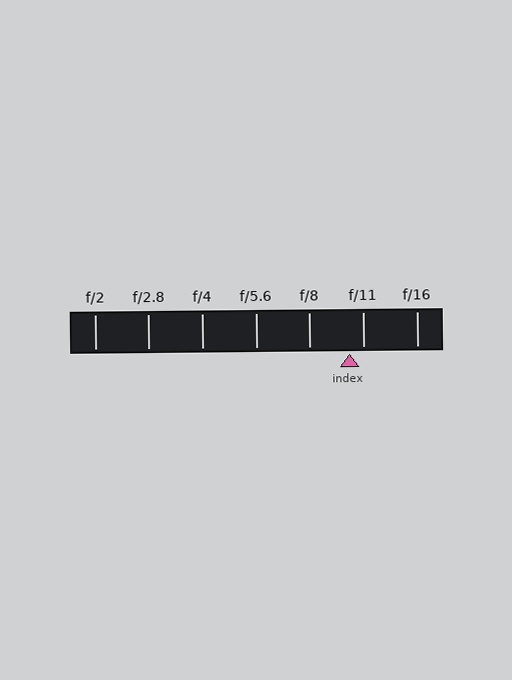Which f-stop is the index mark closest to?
The index mark is closest to f/11.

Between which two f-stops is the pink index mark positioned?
The index mark is between f/8 and f/11.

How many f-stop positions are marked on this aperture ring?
There are 7 f-stop positions marked.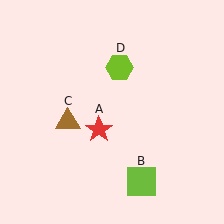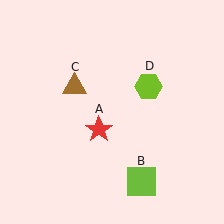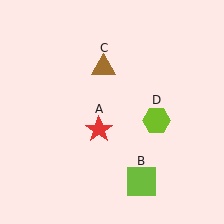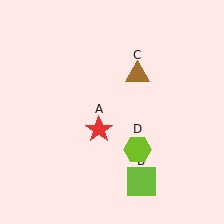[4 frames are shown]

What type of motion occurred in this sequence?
The brown triangle (object C), lime hexagon (object D) rotated clockwise around the center of the scene.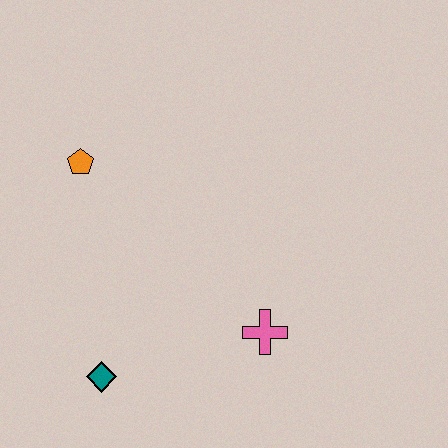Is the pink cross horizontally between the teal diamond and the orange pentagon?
No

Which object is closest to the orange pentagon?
The teal diamond is closest to the orange pentagon.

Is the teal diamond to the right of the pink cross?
No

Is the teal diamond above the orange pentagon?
No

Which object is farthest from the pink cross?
The orange pentagon is farthest from the pink cross.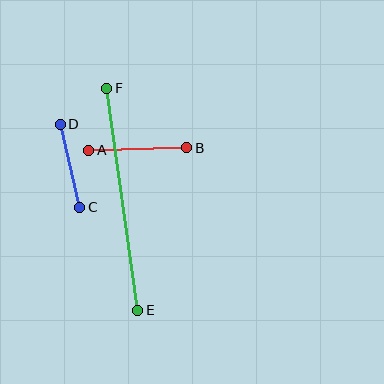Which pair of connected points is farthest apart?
Points E and F are farthest apart.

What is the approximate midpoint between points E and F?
The midpoint is at approximately (122, 199) pixels.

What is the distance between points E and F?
The distance is approximately 224 pixels.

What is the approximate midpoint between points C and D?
The midpoint is at approximately (70, 166) pixels.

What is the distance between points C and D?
The distance is approximately 85 pixels.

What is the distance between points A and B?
The distance is approximately 98 pixels.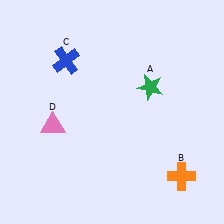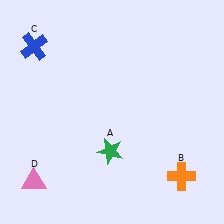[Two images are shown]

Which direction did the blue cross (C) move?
The blue cross (C) moved left.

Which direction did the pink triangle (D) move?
The pink triangle (D) moved down.